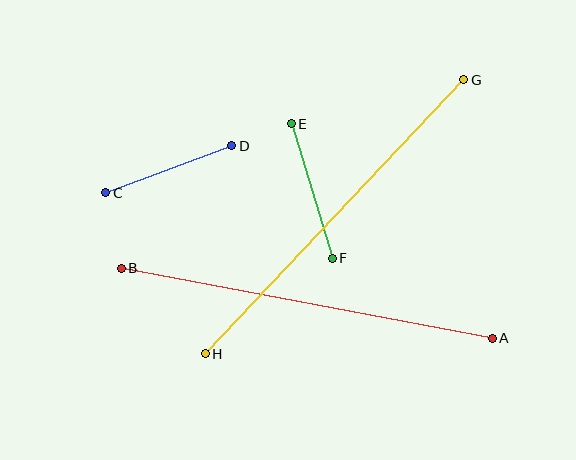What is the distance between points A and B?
The distance is approximately 378 pixels.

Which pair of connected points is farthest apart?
Points A and B are farthest apart.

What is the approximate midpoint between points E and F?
The midpoint is at approximately (312, 191) pixels.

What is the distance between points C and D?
The distance is approximately 135 pixels.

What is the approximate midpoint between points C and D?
The midpoint is at approximately (169, 169) pixels.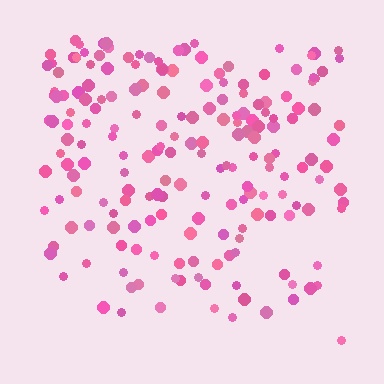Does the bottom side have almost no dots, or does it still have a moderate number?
Still a moderate number, just noticeably fewer than the top.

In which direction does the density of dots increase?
From bottom to top, with the top side densest.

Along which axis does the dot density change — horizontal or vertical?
Vertical.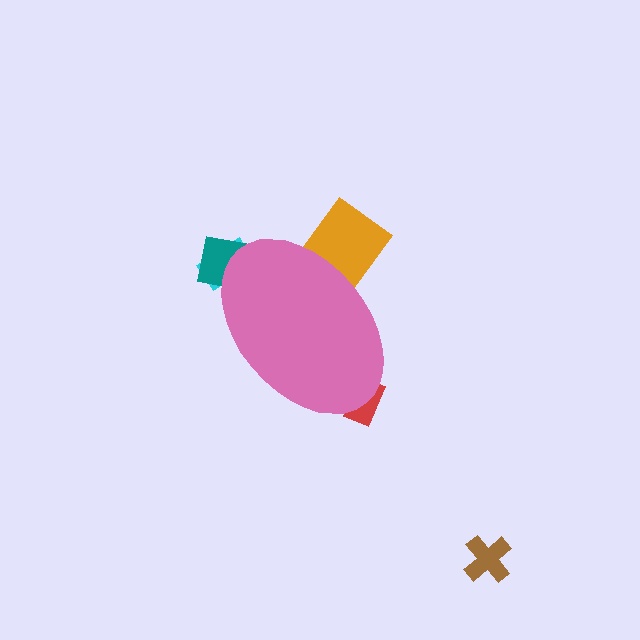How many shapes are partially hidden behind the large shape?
5 shapes are partially hidden.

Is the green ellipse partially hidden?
Yes, the green ellipse is partially hidden behind the pink ellipse.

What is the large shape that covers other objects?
A pink ellipse.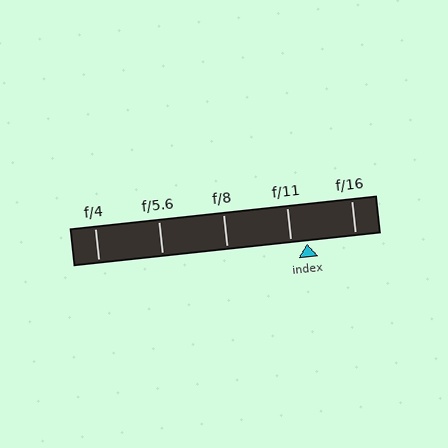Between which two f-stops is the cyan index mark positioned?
The index mark is between f/11 and f/16.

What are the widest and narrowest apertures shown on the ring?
The widest aperture shown is f/4 and the narrowest is f/16.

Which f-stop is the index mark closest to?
The index mark is closest to f/11.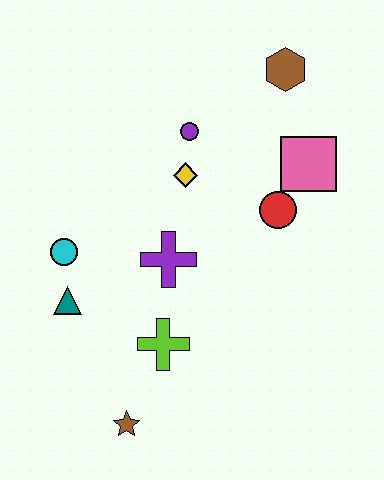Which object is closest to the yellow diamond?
The purple circle is closest to the yellow diamond.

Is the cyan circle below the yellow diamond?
Yes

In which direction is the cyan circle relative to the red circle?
The cyan circle is to the left of the red circle.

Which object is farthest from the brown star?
The brown hexagon is farthest from the brown star.